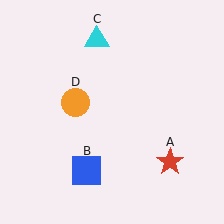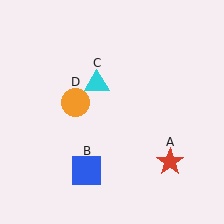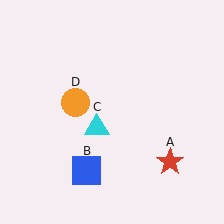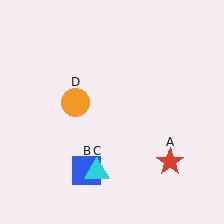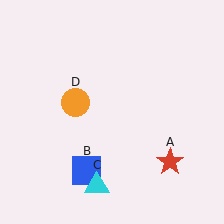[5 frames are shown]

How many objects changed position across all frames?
1 object changed position: cyan triangle (object C).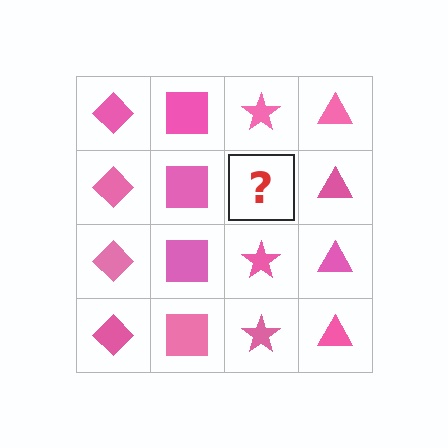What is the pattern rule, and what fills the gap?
The rule is that each column has a consistent shape. The gap should be filled with a pink star.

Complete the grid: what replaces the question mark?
The question mark should be replaced with a pink star.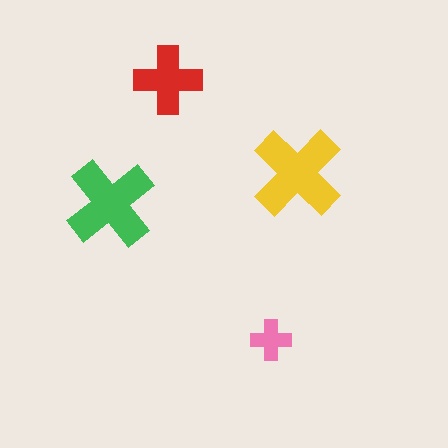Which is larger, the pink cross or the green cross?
The green one.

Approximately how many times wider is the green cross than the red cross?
About 1.5 times wider.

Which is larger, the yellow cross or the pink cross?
The yellow one.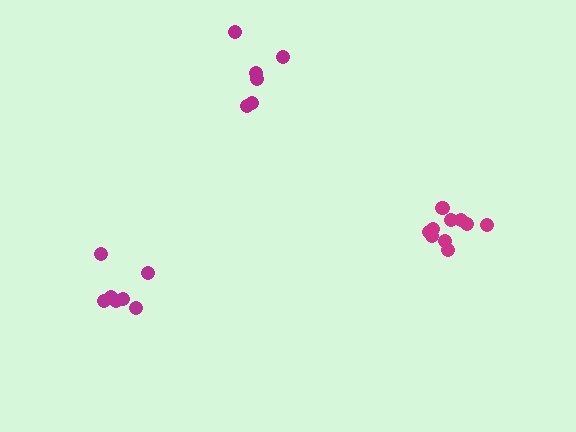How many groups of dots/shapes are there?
There are 3 groups.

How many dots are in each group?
Group 1: 7 dots, Group 2: 10 dots, Group 3: 6 dots (23 total).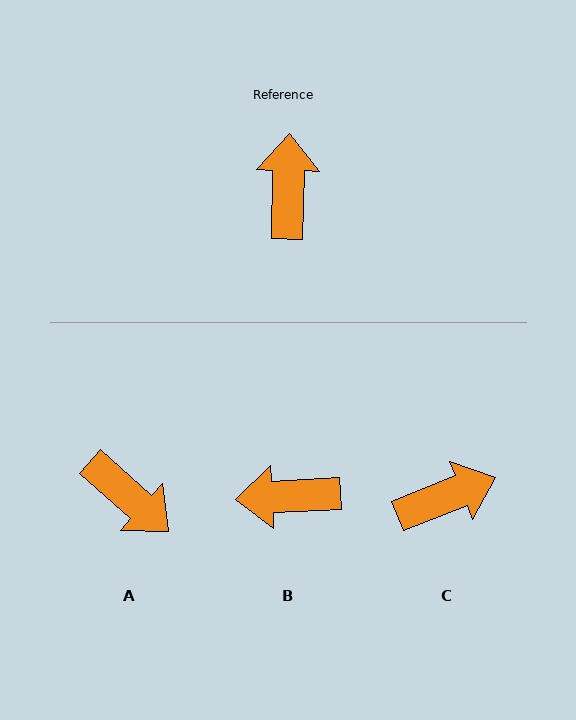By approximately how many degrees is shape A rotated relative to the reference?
Approximately 130 degrees clockwise.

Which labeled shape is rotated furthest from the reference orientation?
A, about 130 degrees away.